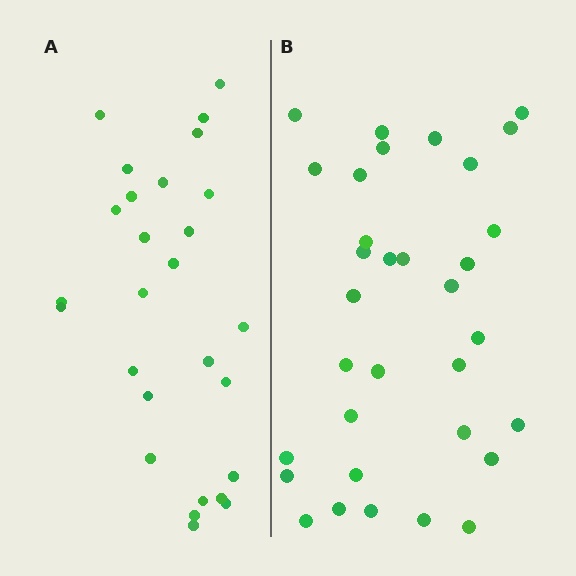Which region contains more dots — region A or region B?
Region B (the right region) has more dots.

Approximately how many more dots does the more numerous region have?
Region B has about 6 more dots than region A.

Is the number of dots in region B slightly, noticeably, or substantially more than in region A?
Region B has only slightly more — the two regions are fairly close. The ratio is roughly 1.2 to 1.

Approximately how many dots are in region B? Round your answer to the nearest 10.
About 30 dots. (The exact count is 33, which rounds to 30.)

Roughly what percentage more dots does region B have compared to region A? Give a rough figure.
About 20% more.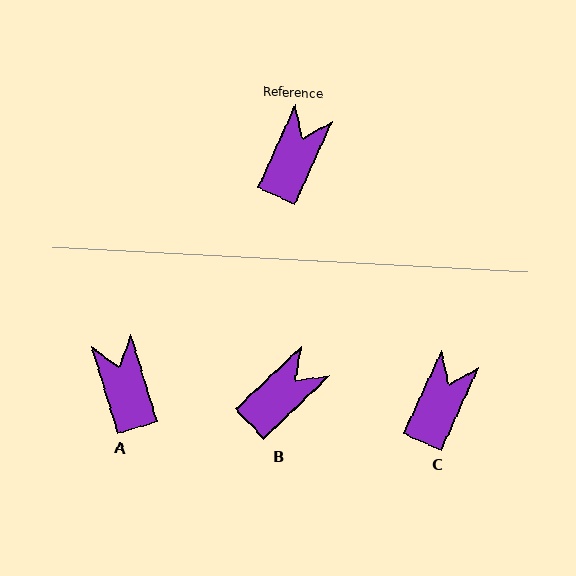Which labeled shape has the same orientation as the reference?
C.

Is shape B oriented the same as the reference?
No, it is off by about 22 degrees.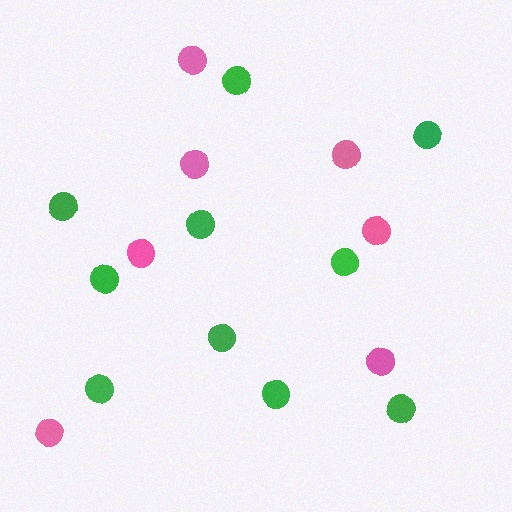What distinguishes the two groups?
There are 2 groups: one group of pink circles (7) and one group of green circles (10).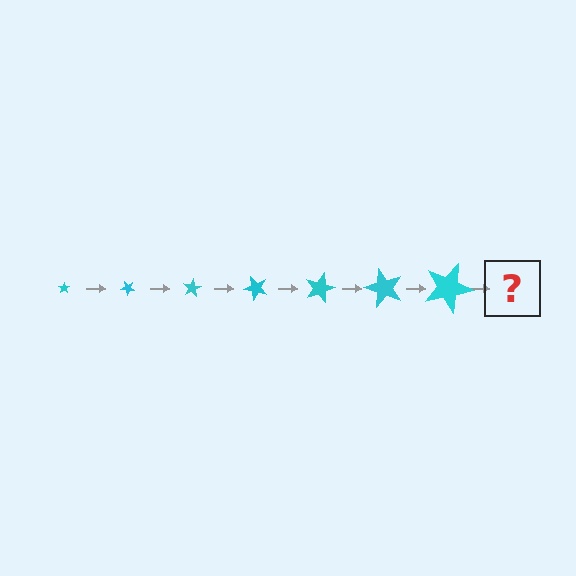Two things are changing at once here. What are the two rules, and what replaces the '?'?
The two rules are that the star grows larger each step and it rotates 40 degrees each step. The '?' should be a star, larger than the previous one and rotated 280 degrees from the start.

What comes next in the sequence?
The next element should be a star, larger than the previous one and rotated 280 degrees from the start.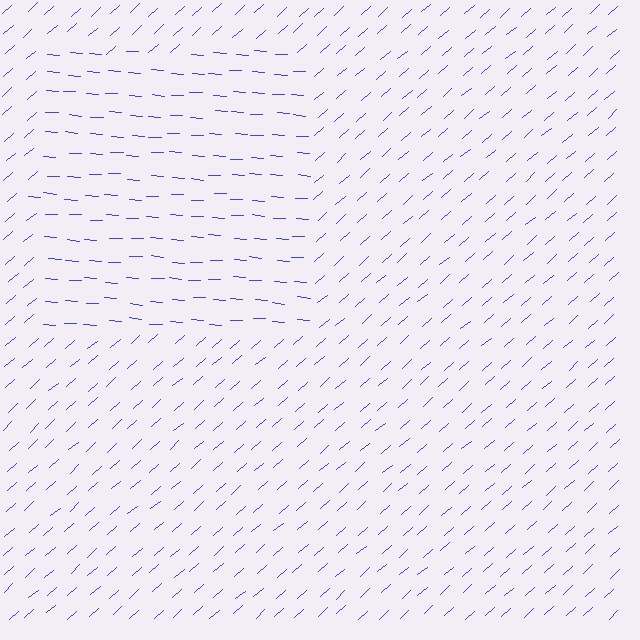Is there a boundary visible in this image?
Yes, there is a texture boundary formed by a change in line orientation.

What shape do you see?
I see a rectangle.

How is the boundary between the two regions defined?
The boundary is defined purely by a change in line orientation (approximately 45 degrees difference). All lines are the same color and thickness.